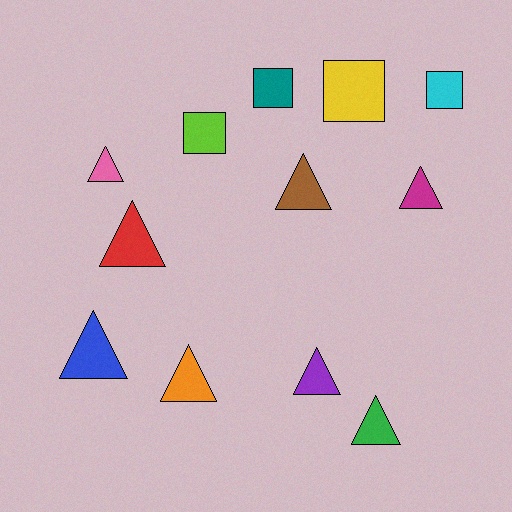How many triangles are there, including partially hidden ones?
There are 8 triangles.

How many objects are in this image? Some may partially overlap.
There are 12 objects.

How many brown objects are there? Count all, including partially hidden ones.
There is 1 brown object.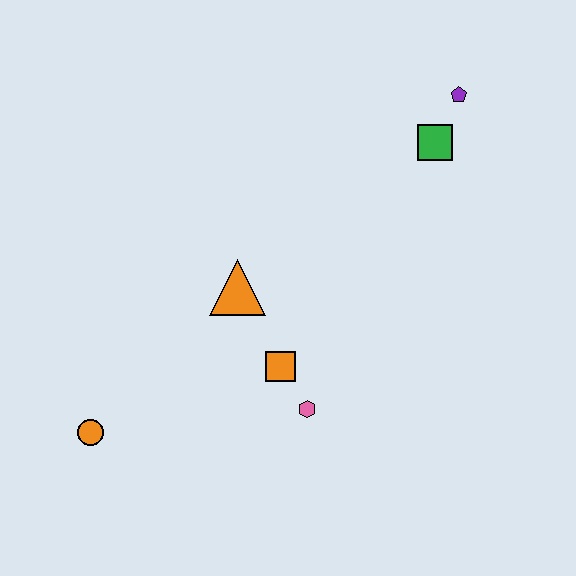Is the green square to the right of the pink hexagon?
Yes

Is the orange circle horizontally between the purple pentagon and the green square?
No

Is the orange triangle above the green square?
No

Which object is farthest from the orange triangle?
The purple pentagon is farthest from the orange triangle.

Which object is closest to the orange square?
The pink hexagon is closest to the orange square.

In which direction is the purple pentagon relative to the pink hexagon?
The purple pentagon is above the pink hexagon.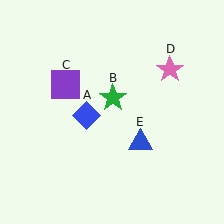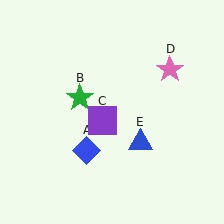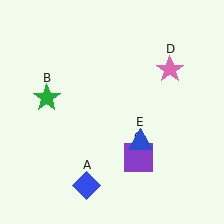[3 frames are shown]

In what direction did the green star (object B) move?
The green star (object B) moved left.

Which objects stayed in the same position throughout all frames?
Pink star (object D) and blue triangle (object E) remained stationary.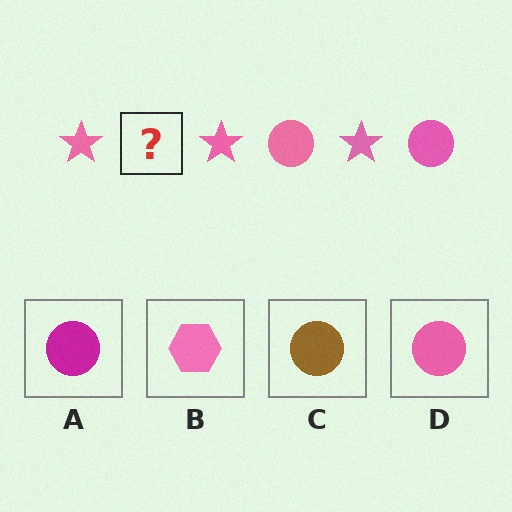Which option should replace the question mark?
Option D.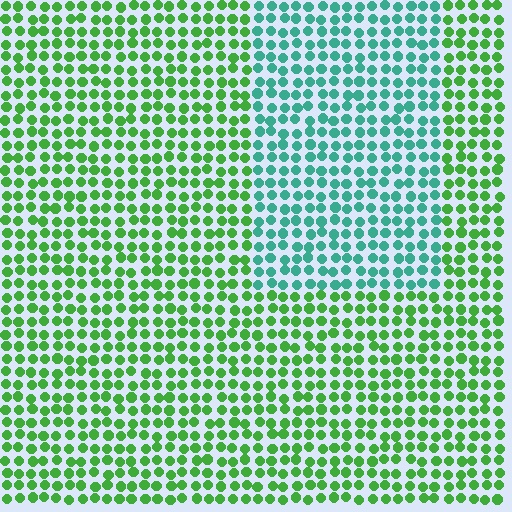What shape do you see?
I see a rectangle.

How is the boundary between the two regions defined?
The boundary is defined purely by a slight shift in hue (about 48 degrees). Spacing, size, and orientation are identical on both sides.